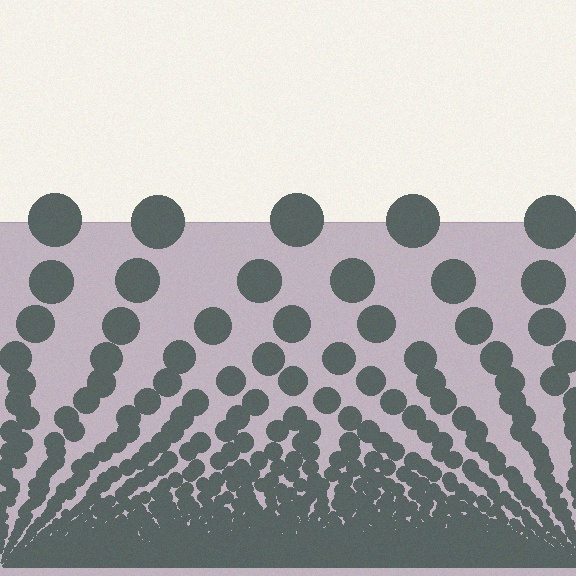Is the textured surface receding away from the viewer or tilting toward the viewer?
The surface appears to tilt toward the viewer. Texture elements get larger and sparser toward the top.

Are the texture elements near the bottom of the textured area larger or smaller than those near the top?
Smaller. The gradient is inverted — elements near the bottom are smaller and denser.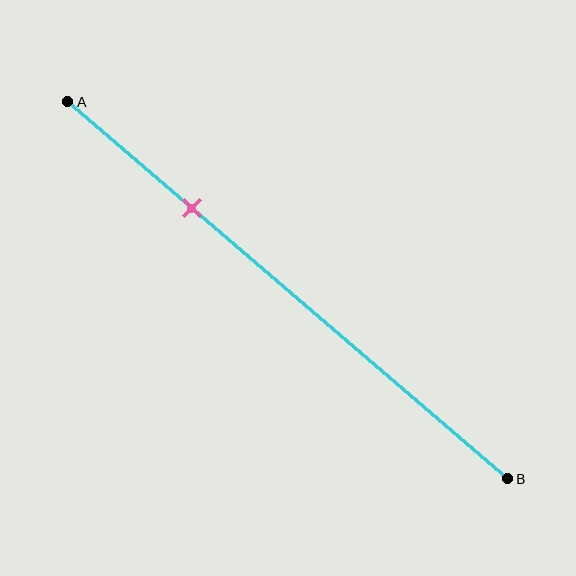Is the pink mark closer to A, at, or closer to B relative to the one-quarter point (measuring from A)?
The pink mark is closer to point B than the one-quarter point of segment AB.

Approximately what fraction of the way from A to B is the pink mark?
The pink mark is approximately 30% of the way from A to B.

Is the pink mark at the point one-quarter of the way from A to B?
No, the mark is at about 30% from A, not at the 25% one-quarter point.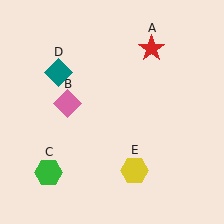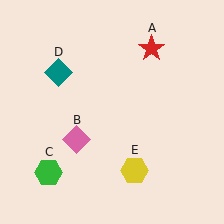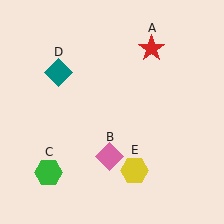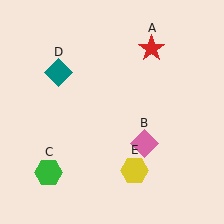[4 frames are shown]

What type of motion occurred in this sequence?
The pink diamond (object B) rotated counterclockwise around the center of the scene.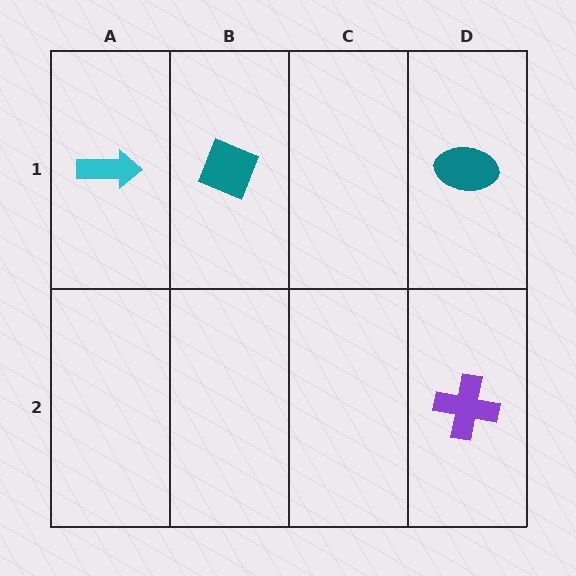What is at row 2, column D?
A purple cross.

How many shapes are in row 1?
3 shapes.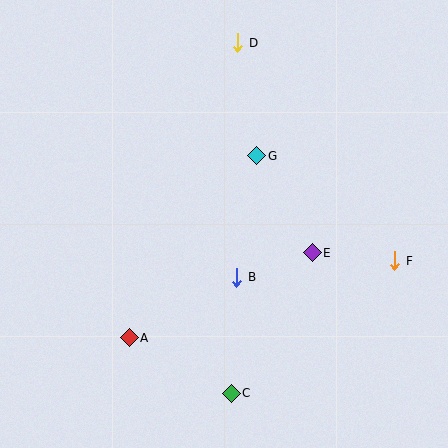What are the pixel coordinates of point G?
Point G is at (257, 156).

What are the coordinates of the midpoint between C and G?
The midpoint between C and G is at (244, 274).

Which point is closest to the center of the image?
Point B at (237, 277) is closest to the center.